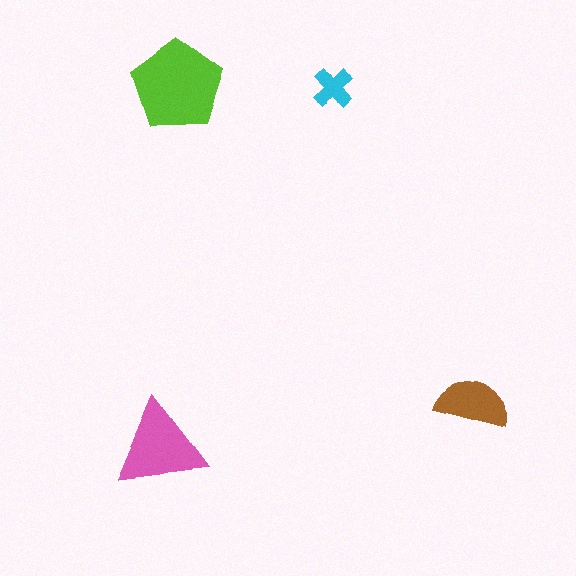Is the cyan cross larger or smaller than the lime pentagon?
Smaller.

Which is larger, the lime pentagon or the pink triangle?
The lime pentagon.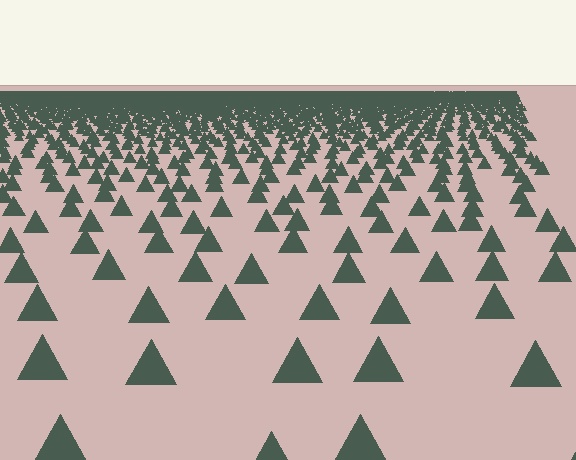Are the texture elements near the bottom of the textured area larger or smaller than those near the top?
Larger. Near the bottom, elements are closer to the viewer and appear at a bigger on-screen size.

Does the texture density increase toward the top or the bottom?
Density increases toward the top.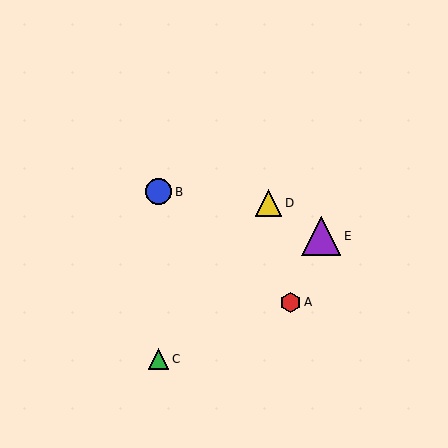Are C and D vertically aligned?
No, C is at x≈158 and D is at x≈268.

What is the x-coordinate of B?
Object B is at x≈158.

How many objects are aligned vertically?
2 objects (B, C) are aligned vertically.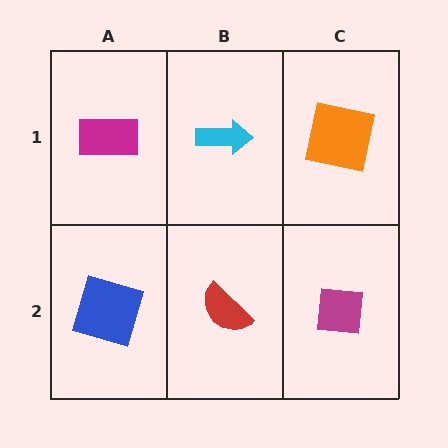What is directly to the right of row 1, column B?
An orange square.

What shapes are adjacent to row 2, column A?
A magenta rectangle (row 1, column A), a red semicircle (row 2, column B).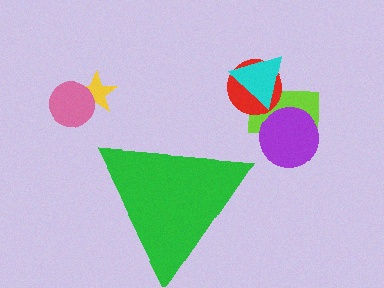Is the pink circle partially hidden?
No, the pink circle is fully visible.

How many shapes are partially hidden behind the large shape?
0 shapes are partially hidden.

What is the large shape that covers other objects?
A green triangle.